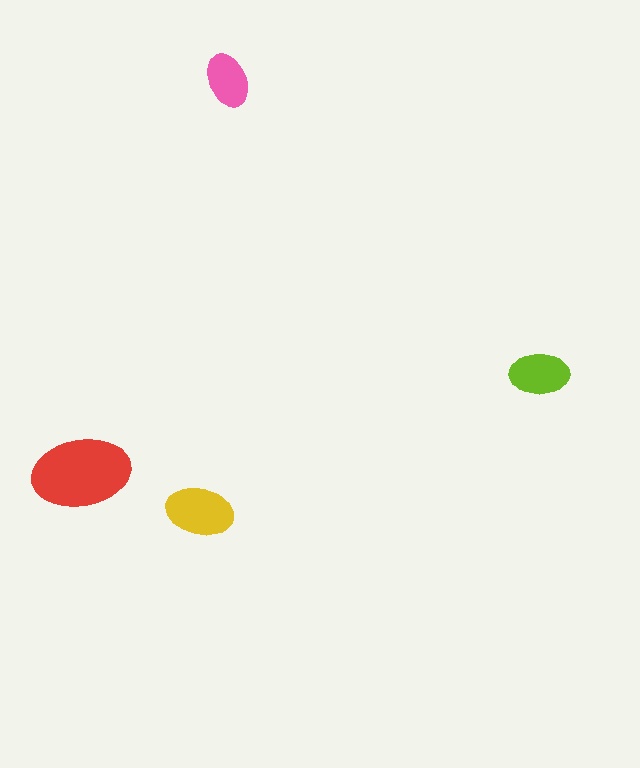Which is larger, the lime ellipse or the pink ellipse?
The lime one.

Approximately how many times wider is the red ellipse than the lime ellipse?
About 1.5 times wider.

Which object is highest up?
The pink ellipse is topmost.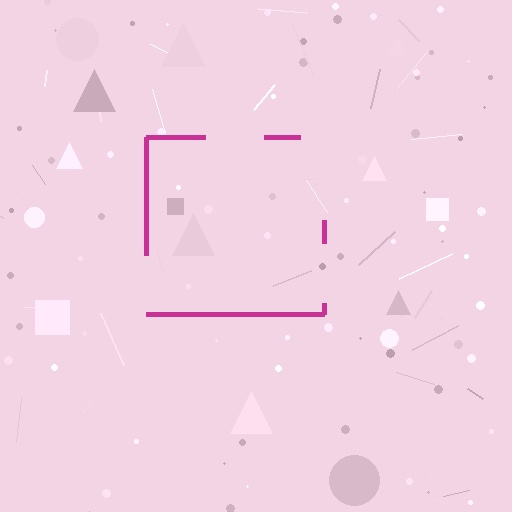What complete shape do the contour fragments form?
The contour fragments form a square.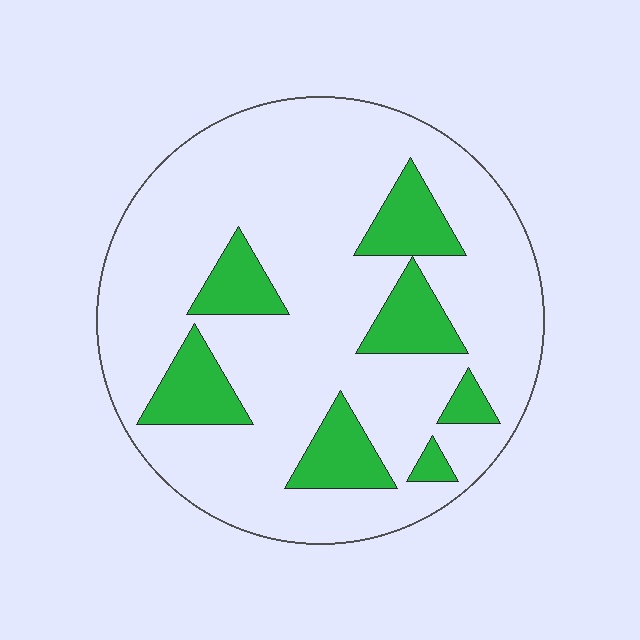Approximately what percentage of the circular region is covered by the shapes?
Approximately 20%.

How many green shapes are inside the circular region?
7.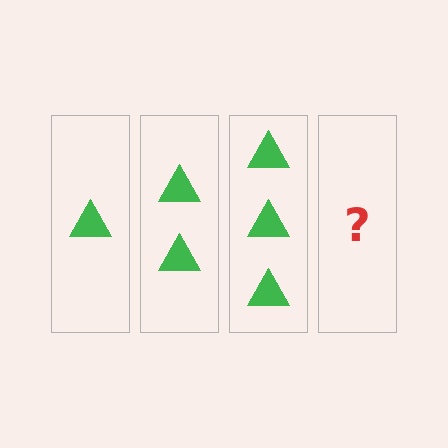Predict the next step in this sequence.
The next step is 4 triangles.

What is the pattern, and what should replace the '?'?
The pattern is that each step adds one more triangle. The '?' should be 4 triangles.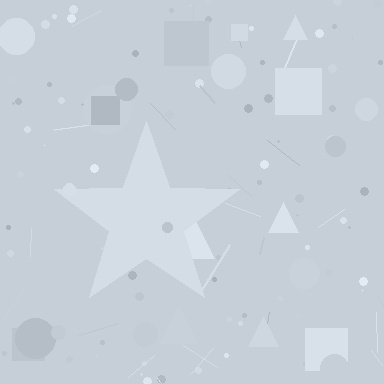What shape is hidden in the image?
A star is hidden in the image.